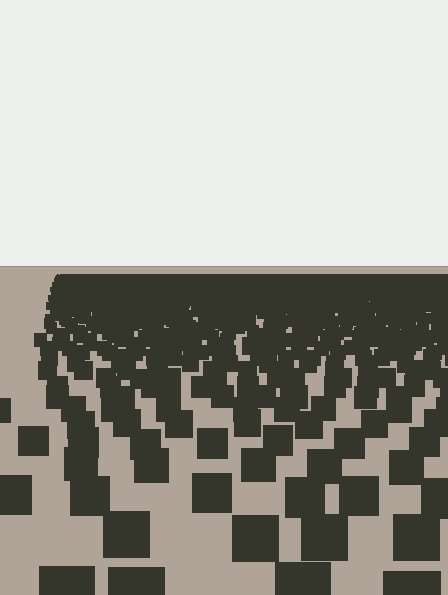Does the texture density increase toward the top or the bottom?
Density increases toward the top.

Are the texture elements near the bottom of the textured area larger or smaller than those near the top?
Larger. Near the bottom, elements are closer to the viewer and appear at a bigger on-screen size.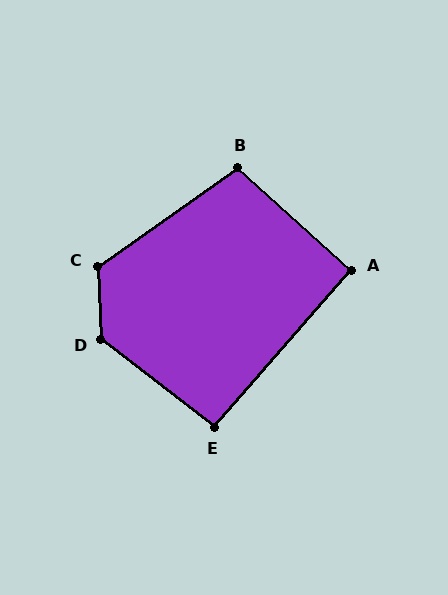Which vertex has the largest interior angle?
D, at approximately 130 degrees.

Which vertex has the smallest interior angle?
A, at approximately 91 degrees.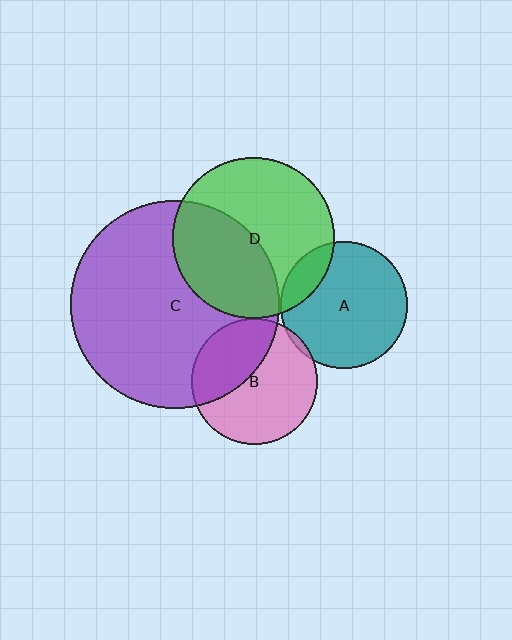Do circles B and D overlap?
Yes.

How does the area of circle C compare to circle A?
Approximately 2.7 times.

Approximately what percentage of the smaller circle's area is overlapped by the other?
Approximately 5%.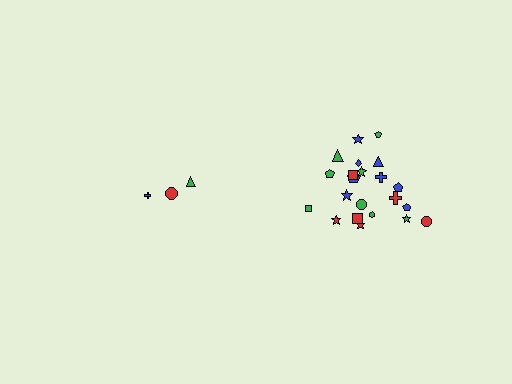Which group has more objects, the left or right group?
The right group.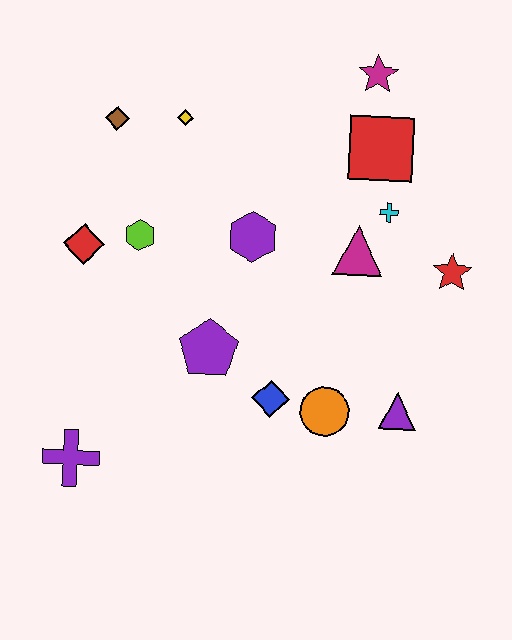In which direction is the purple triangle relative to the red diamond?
The purple triangle is to the right of the red diamond.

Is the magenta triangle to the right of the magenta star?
No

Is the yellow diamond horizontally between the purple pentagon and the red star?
No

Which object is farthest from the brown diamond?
The purple triangle is farthest from the brown diamond.